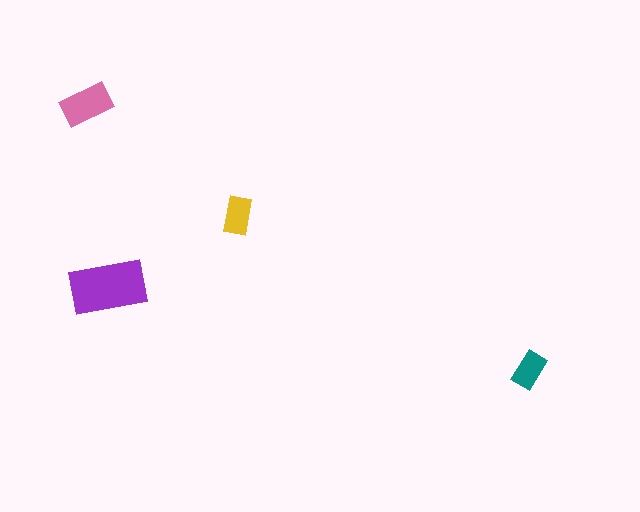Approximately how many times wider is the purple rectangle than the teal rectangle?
About 2 times wider.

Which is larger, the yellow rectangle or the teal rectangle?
The yellow one.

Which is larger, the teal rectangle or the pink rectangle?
The pink one.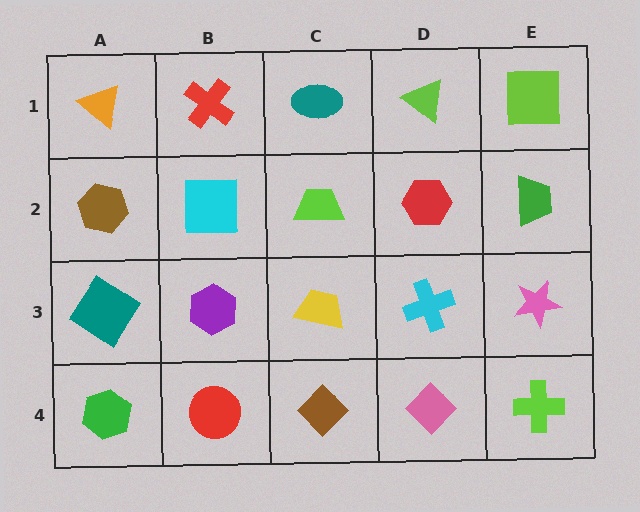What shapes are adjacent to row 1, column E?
A green trapezoid (row 2, column E), a lime triangle (row 1, column D).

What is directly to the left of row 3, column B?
A teal diamond.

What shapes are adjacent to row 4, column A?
A teal diamond (row 3, column A), a red circle (row 4, column B).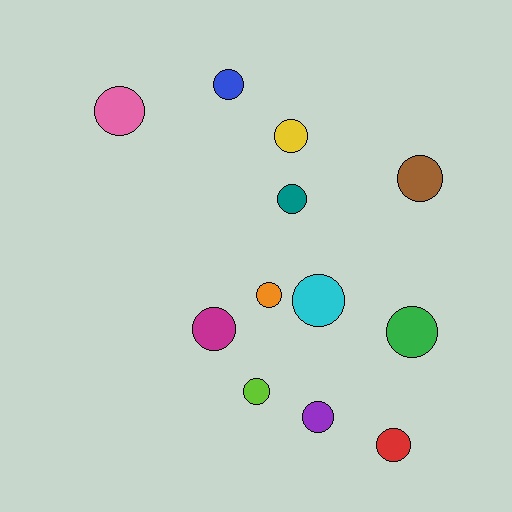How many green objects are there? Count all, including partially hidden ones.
There is 1 green object.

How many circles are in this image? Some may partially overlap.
There are 12 circles.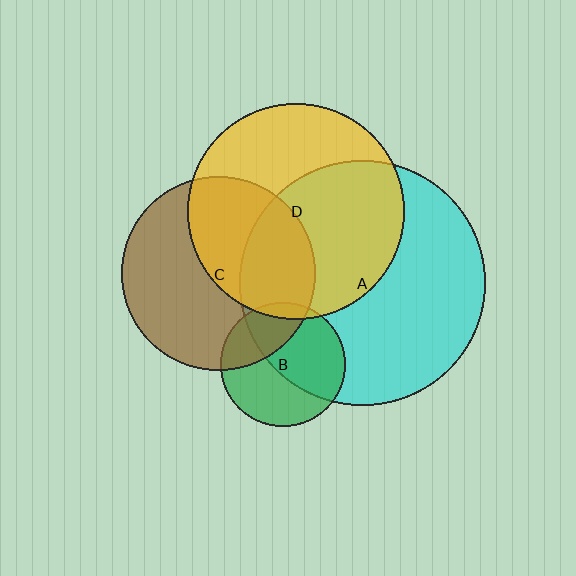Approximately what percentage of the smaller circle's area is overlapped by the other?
Approximately 55%.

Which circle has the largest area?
Circle A (cyan).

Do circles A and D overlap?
Yes.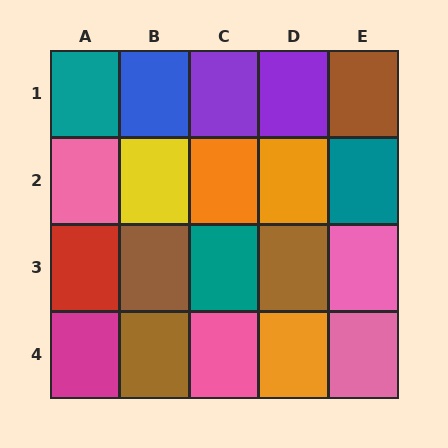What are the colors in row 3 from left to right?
Red, brown, teal, brown, pink.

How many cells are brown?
4 cells are brown.